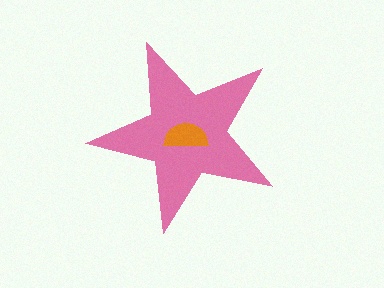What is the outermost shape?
The pink star.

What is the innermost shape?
The orange semicircle.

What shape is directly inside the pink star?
The orange semicircle.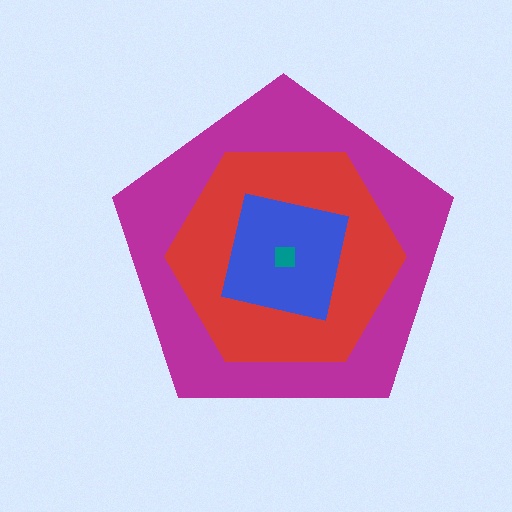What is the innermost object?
The teal square.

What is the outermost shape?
The magenta pentagon.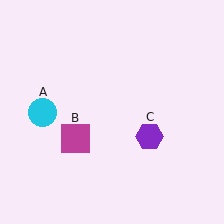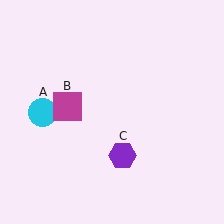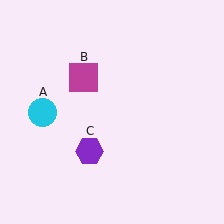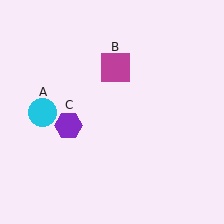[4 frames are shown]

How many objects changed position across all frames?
2 objects changed position: magenta square (object B), purple hexagon (object C).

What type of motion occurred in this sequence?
The magenta square (object B), purple hexagon (object C) rotated clockwise around the center of the scene.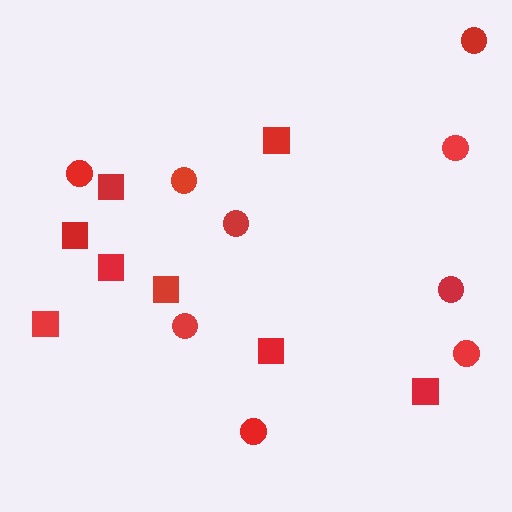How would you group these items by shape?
There are 2 groups: one group of squares (8) and one group of circles (9).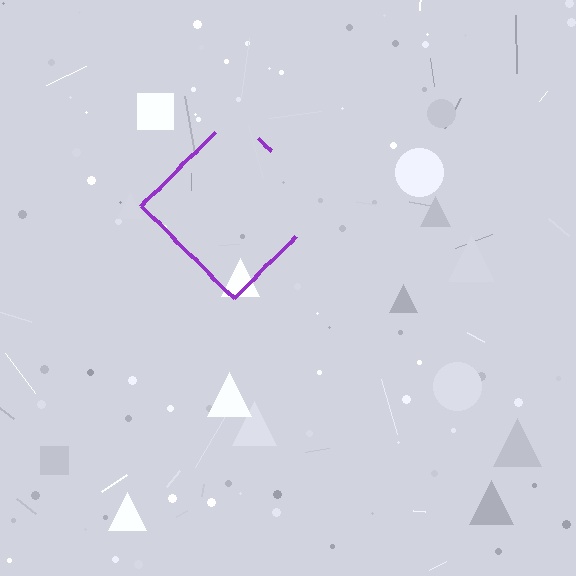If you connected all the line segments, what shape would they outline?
They would outline a diamond.